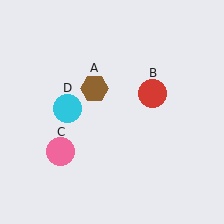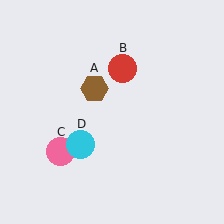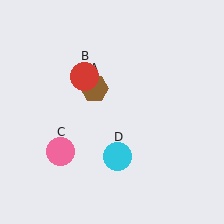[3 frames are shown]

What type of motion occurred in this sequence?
The red circle (object B), cyan circle (object D) rotated counterclockwise around the center of the scene.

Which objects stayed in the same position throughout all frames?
Brown hexagon (object A) and pink circle (object C) remained stationary.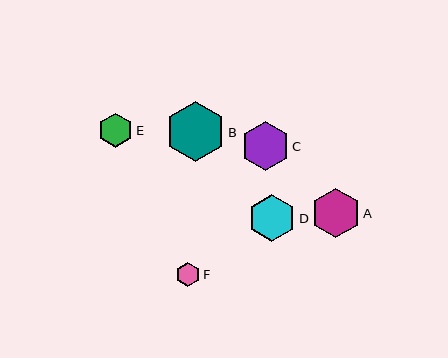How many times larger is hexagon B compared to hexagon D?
Hexagon B is approximately 1.2 times the size of hexagon D.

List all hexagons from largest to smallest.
From largest to smallest: B, A, C, D, E, F.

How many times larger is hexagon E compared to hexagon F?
Hexagon E is approximately 1.4 times the size of hexagon F.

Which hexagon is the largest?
Hexagon B is the largest with a size of approximately 59 pixels.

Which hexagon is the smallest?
Hexagon F is the smallest with a size of approximately 24 pixels.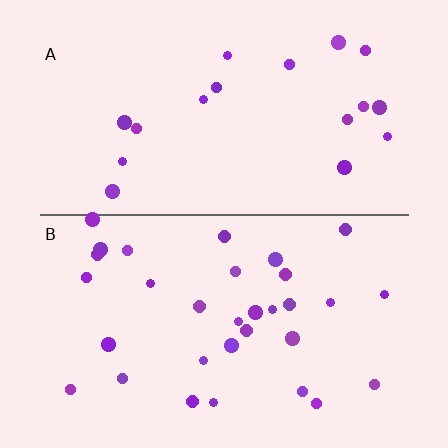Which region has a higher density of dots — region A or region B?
B (the bottom).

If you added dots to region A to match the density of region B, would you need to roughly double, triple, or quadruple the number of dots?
Approximately double.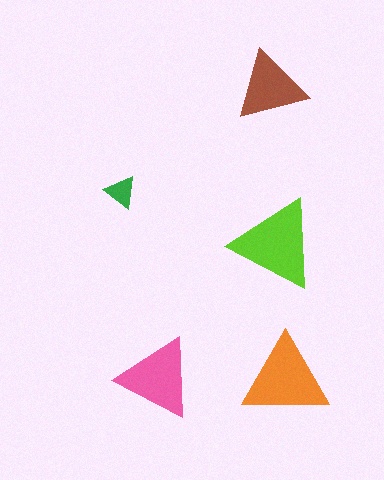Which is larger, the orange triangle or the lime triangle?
The lime one.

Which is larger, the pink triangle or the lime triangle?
The lime one.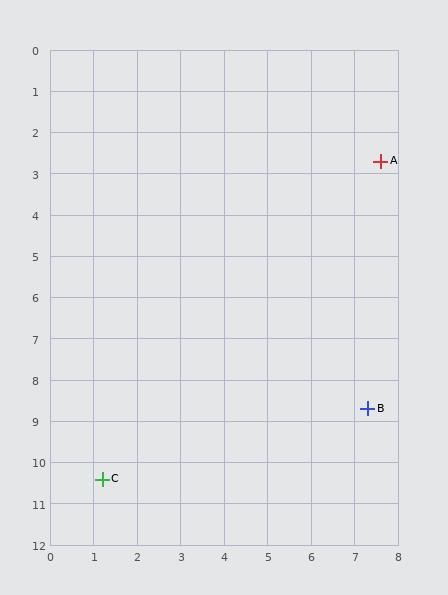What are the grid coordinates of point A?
Point A is at approximately (7.6, 2.7).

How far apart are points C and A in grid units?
Points C and A are about 10.0 grid units apart.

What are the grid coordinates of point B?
Point B is at approximately (7.3, 8.7).